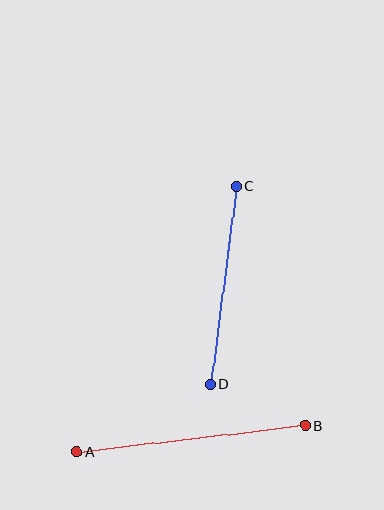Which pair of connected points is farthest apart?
Points A and B are farthest apart.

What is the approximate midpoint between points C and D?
The midpoint is at approximately (223, 285) pixels.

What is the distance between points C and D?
The distance is approximately 200 pixels.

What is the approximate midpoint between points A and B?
The midpoint is at approximately (191, 439) pixels.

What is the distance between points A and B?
The distance is approximately 229 pixels.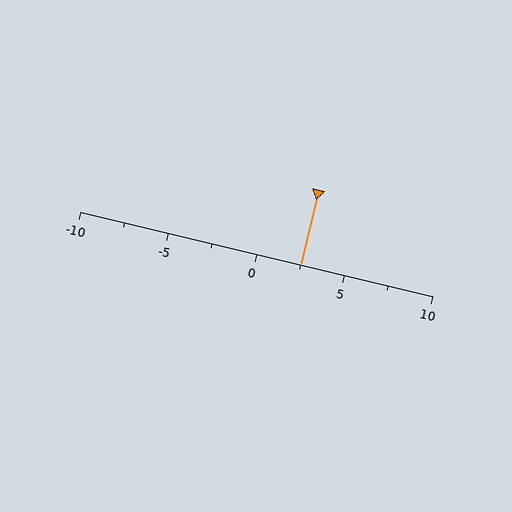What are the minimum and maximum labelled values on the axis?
The axis runs from -10 to 10.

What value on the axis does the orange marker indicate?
The marker indicates approximately 2.5.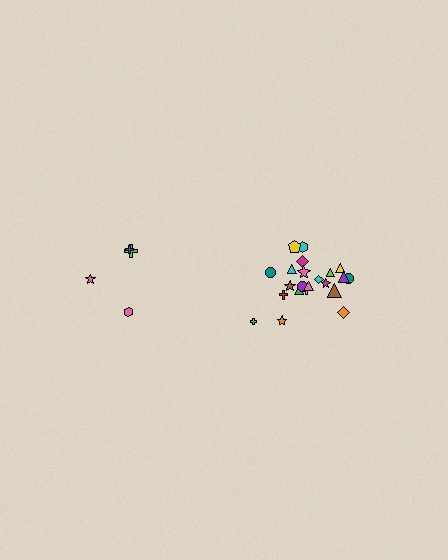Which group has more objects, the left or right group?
The right group.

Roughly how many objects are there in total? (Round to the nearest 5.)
Roughly 25 objects in total.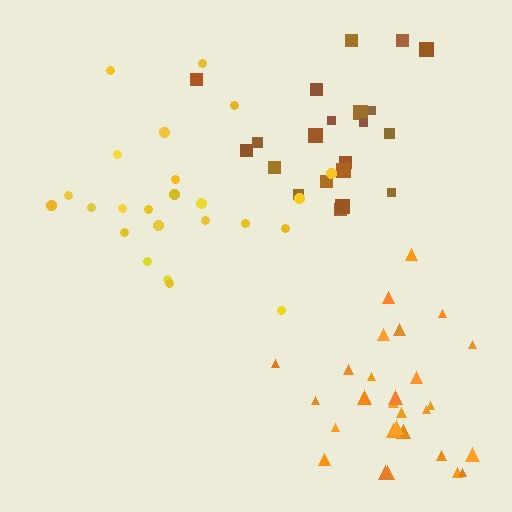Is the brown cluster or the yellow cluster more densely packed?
Brown.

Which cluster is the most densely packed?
Orange.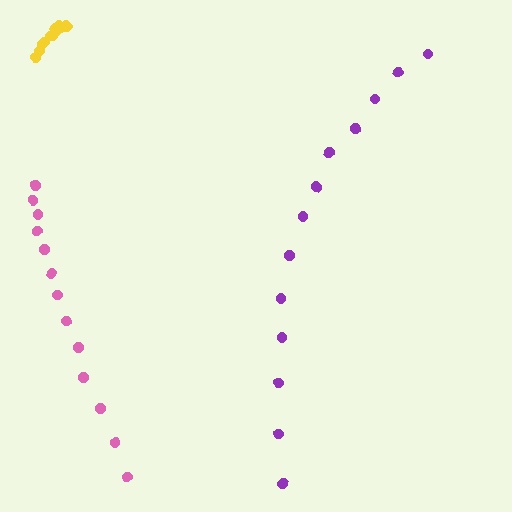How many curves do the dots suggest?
There are 3 distinct paths.